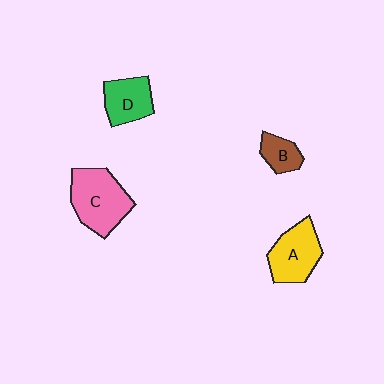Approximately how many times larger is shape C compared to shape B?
Approximately 2.5 times.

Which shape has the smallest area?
Shape B (brown).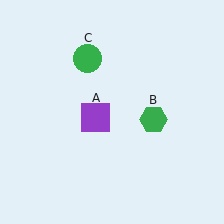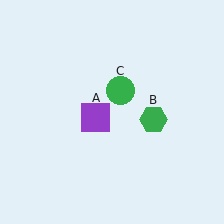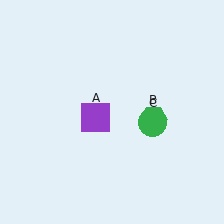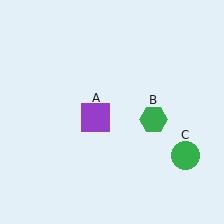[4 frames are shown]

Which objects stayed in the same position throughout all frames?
Purple square (object A) and green hexagon (object B) remained stationary.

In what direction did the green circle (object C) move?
The green circle (object C) moved down and to the right.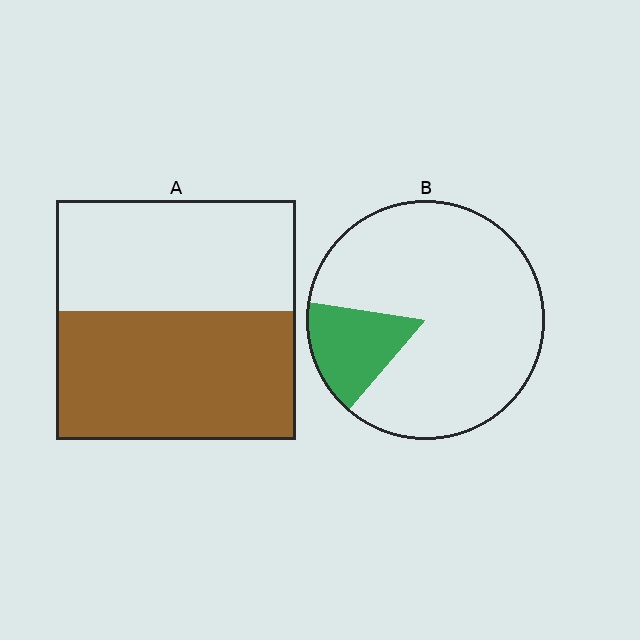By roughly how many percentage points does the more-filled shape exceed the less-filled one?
By roughly 40 percentage points (A over B).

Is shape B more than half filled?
No.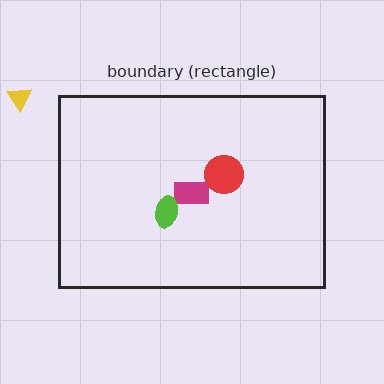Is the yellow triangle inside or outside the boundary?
Outside.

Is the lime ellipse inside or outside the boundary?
Inside.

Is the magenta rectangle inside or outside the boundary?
Inside.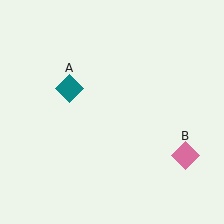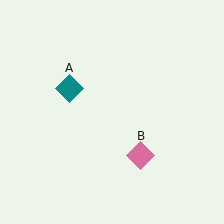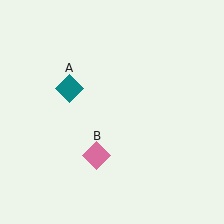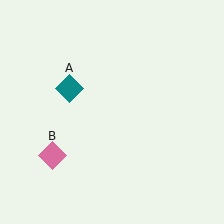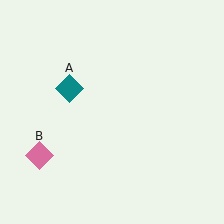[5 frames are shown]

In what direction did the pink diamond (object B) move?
The pink diamond (object B) moved left.